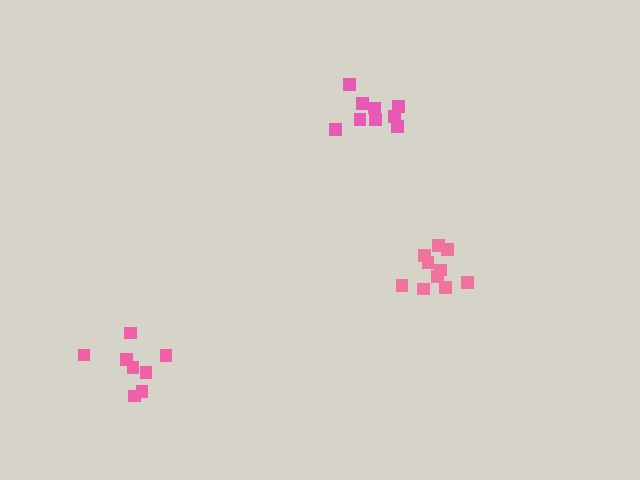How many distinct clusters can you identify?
There are 3 distinct clusters.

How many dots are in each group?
Group 1: 9 dots, Group 2: 8 dots, Group 3: 10 dots (27 total).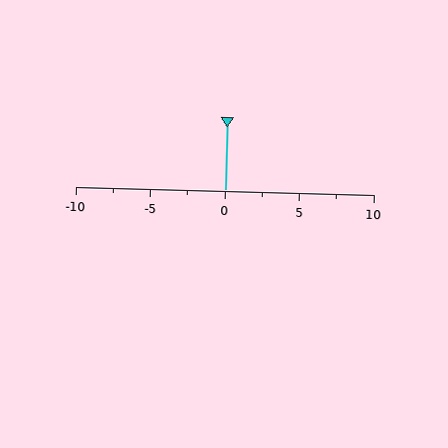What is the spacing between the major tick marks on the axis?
The major ticks are spaced 5 apart.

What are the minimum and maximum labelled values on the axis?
The axis runs from -10 to 10.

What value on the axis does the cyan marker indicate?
The marker indicates approximately 0.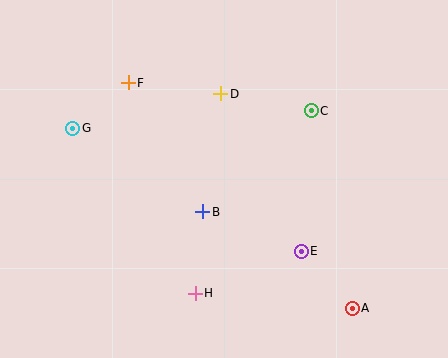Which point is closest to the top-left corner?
Point G is closest to the top-left corner.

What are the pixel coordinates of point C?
Point C is at (311, 111).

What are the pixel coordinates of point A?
Point A is at (352, 308).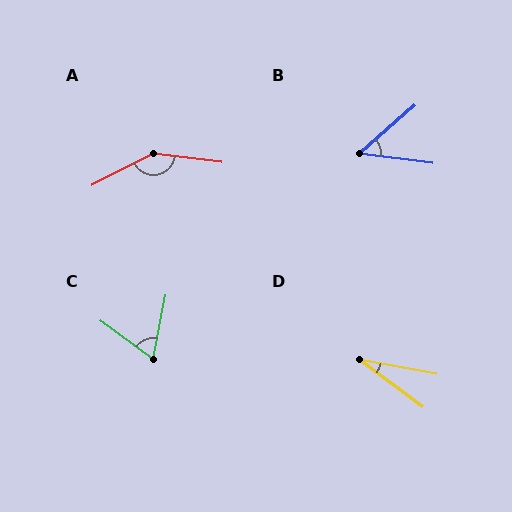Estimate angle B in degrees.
Approximately 49 degrees.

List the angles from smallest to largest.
D (26°), B (49°), C (65°), A (146°).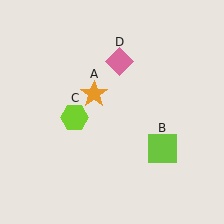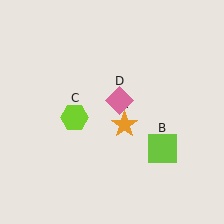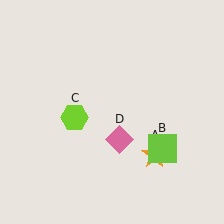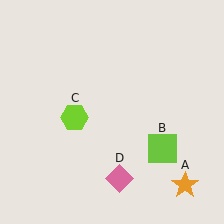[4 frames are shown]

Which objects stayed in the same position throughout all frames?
Lime square (object B) and lime hexagon (object C) remained stationary.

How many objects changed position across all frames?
2 objects changed position: orange star (object A), pink diamond (object D).